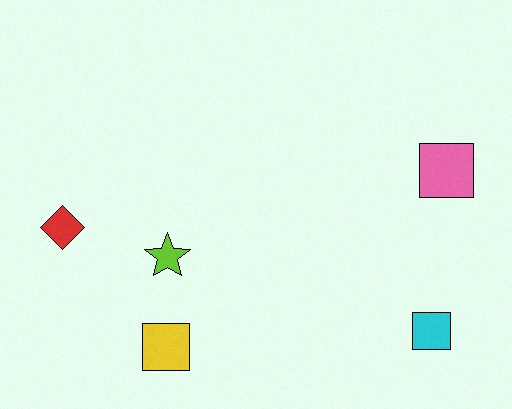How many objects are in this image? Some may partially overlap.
There are 5 objects.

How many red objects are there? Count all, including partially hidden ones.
There is 1 red object.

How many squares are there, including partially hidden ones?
There are 3 squares.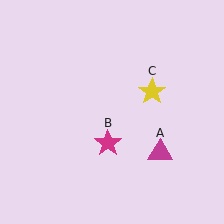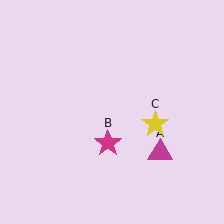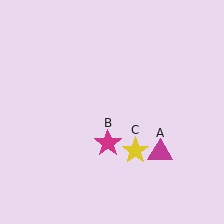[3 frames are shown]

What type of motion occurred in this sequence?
The yellow star (object C) rotated clockwise around the center of the scene.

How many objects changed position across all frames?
1 object changed position: yellow star (object C).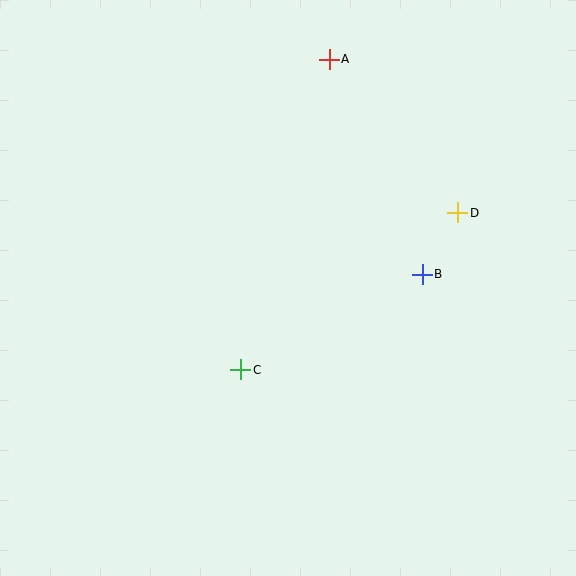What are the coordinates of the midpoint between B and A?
The midpoint between B and A is at (376, 167).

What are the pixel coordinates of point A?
Point A is at (329, 59).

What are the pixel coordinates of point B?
Point B is at (422, 274).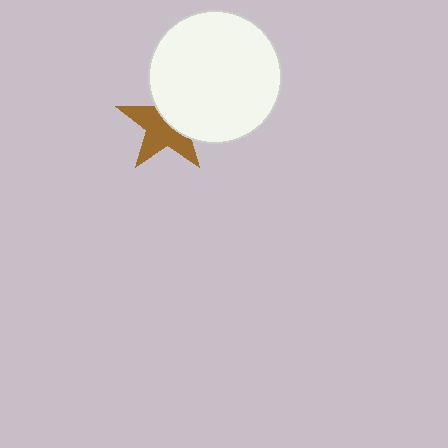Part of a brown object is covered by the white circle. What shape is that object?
It is a star.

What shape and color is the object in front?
The object in front is a white circle.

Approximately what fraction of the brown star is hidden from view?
Roughly 44% of the brown star is hidden behind the white circle.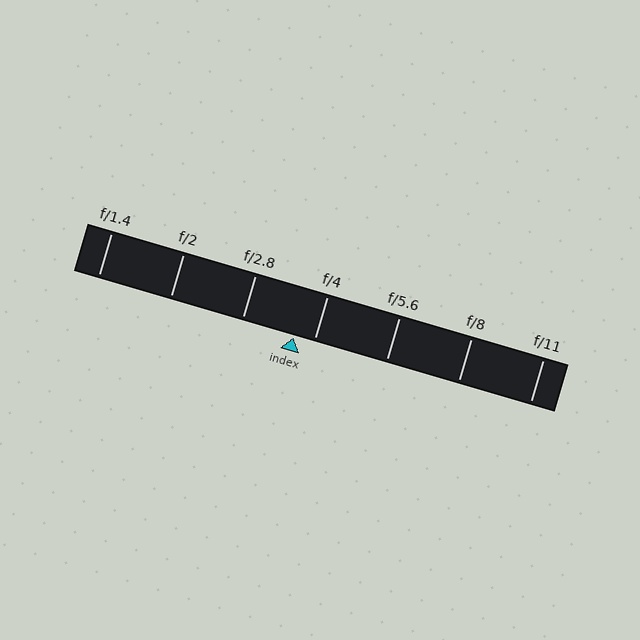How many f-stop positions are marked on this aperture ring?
There are 7 f-stop positions marked.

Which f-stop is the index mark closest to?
The index mark is closest to f/4.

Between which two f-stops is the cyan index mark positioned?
The index mark is between f/2.8 and f/4.